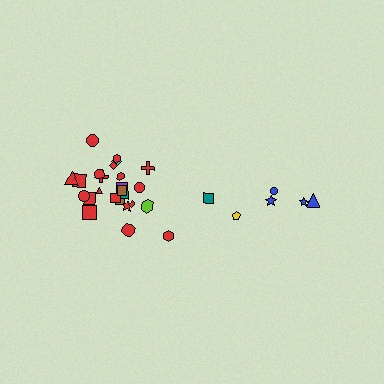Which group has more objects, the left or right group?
The left group.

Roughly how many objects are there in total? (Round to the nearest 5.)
Roughly 30 objects in total.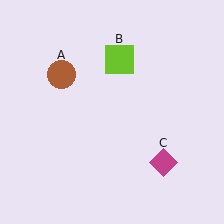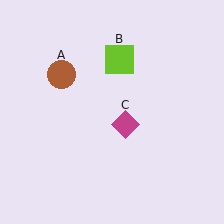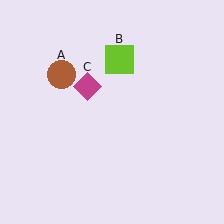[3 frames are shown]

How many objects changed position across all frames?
1 object changed position: magenta diamond (object C).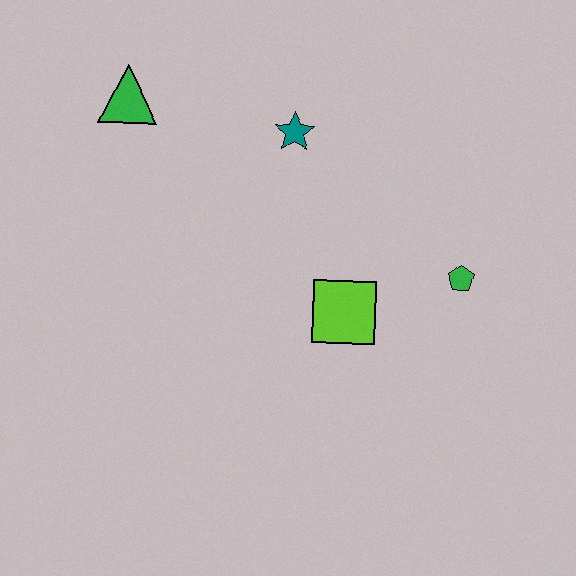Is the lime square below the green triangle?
Yes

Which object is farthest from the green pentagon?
The green triangle is farthest from the green pentagon.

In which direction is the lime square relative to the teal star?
The lime square is below the teal star.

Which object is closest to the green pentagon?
The lime square is closest to the green pentagon.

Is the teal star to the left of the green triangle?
No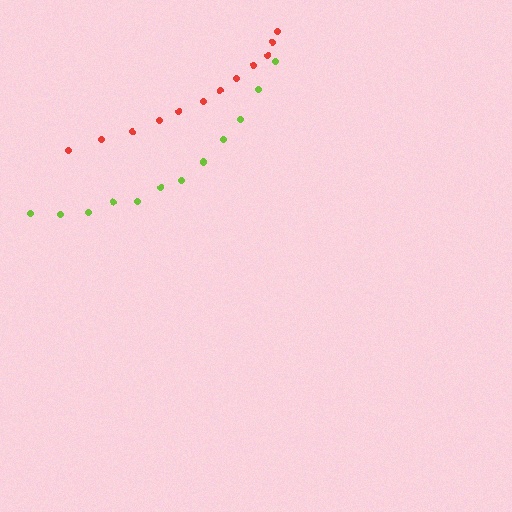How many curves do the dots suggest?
There are 2 distinct paths.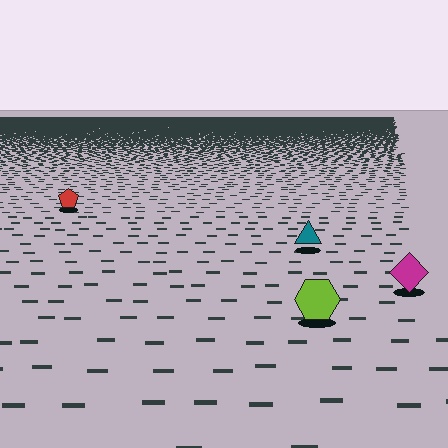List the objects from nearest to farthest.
From nearest to farthest: the lime hexagon, the magenta diamond, the teal triangle, the red pentagon.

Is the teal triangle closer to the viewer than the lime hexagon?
No. The lime hexagon is closer — you can tell from the texture gradient: the ground texture is coarser near it.